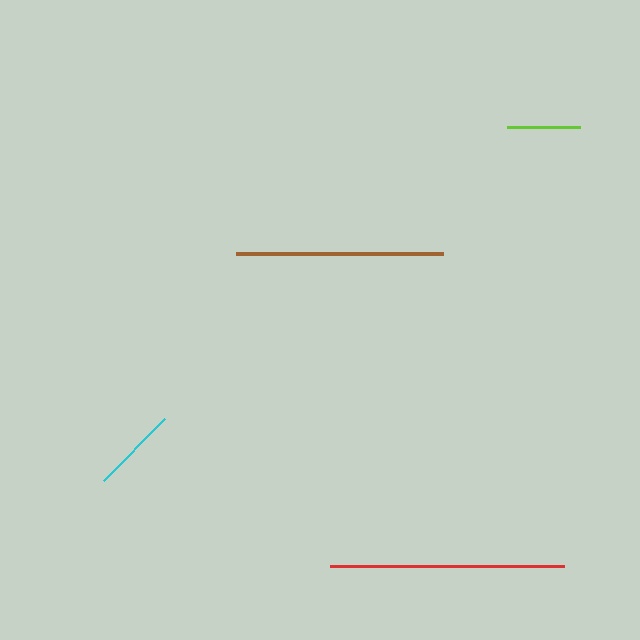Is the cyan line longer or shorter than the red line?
The red line is longer than the cyan line.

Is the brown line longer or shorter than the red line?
The red line is longer than the brown line.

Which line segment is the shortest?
The lime line is the shortest at approximately 73 pixels.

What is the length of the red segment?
The red segment is approximately 234 pixels long.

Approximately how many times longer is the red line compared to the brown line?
The red line is approximately 1.1 times the length of the brown line.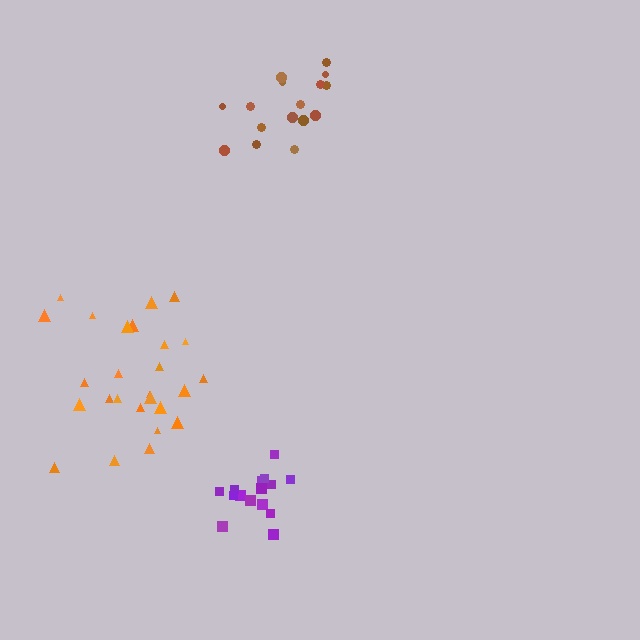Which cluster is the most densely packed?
Purple.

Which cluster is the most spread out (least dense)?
Orange.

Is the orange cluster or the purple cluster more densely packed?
Purple.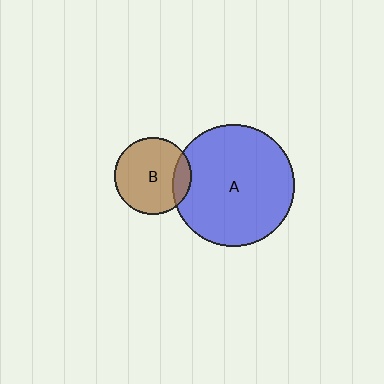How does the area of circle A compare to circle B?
Approximately 2.5 times.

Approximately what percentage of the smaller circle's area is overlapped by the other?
Approximately 15%.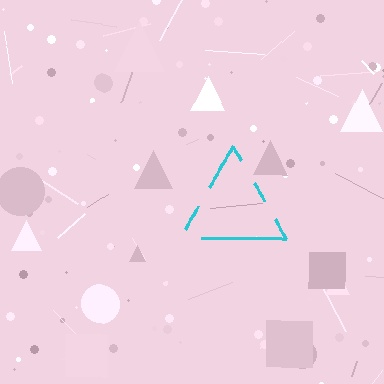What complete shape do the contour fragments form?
The contour fragments form a triangle.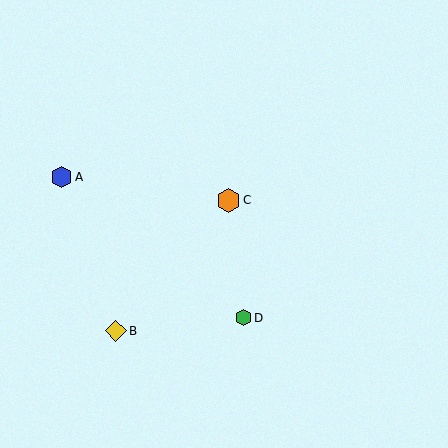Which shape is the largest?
The orange hexagon (labeled C) is the largest.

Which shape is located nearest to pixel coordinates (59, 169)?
The blue hexagon (labeled A) at (62, 177) is nearest to that location.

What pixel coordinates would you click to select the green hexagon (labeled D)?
Click at (243, 318) to select the green hexagon D.